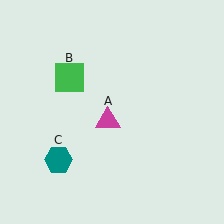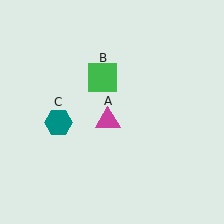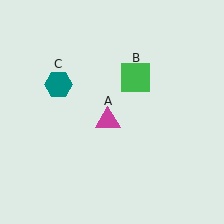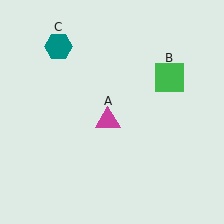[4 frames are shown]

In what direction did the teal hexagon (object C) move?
The teal hexagon (object C) moved up.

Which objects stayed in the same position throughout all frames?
Magenta triangle (object A) remained stationary.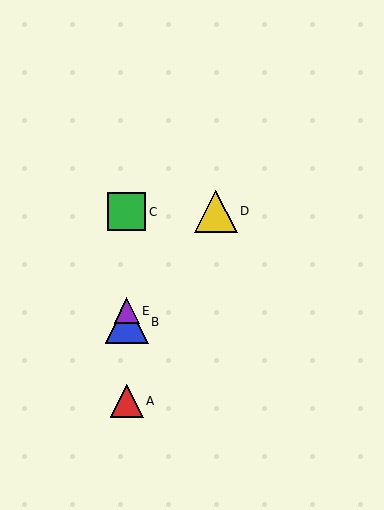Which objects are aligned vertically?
Objects A, B, C, E are aligned vertically.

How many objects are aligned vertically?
4 objects (A, B, C, E) are aligned vertically.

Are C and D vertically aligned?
No, C is at x≈127 and D is at x≈216.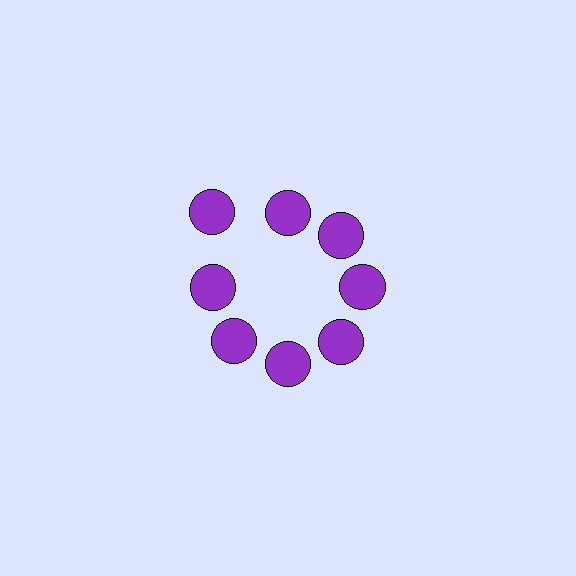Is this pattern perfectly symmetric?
No. The 8 purple circles are arranged in a ring, but one element near the 10 o'clock position is pushed outward from the center, breaking the 8-fold rotational symmetry.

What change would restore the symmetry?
The symmetry would be restored by moving it inward, back onto the ring so that all 8 circles sit at equal angles and equal distance from the center.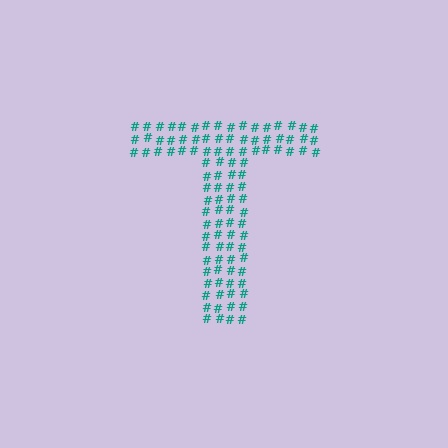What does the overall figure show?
The overall figure shows the letter T.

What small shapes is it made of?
It is made of small hash symbols.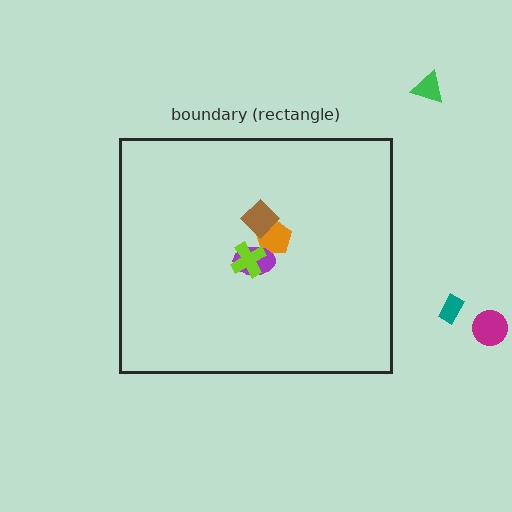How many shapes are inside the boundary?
4 inside, 3 outside.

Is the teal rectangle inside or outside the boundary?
Outside.